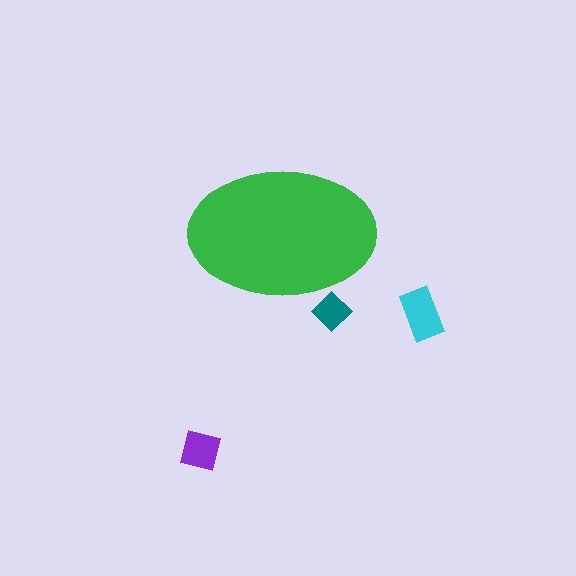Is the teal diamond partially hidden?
Yes, the teal diamond is partially hidden behind the green ellipse.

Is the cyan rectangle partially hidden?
No, the cyan rectangle is fully visible.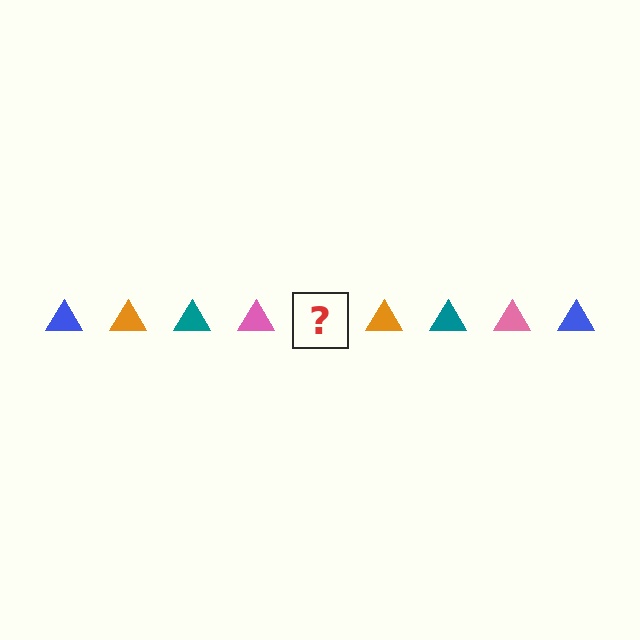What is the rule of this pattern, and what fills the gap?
The rule is that the pattern cycles through blue, orange, teal, pink triangles. The gap should be filled with a blue triangle.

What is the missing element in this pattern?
The missing element is a blue triangle.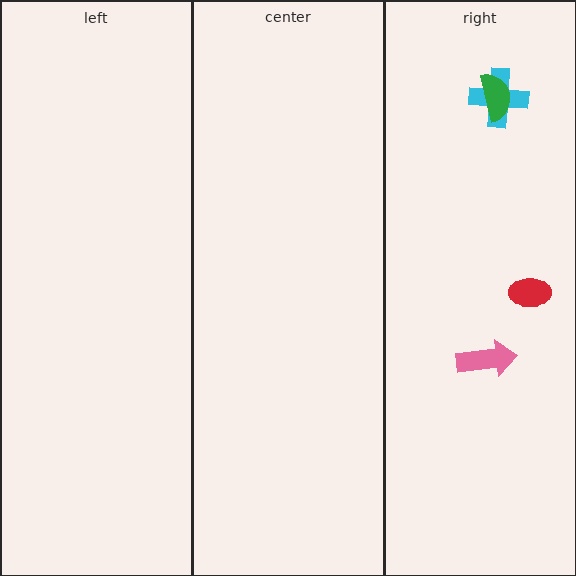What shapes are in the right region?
The cyan cross, the red ellipse, the pink arrow, the green semicircle.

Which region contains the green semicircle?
The right region.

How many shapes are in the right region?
4.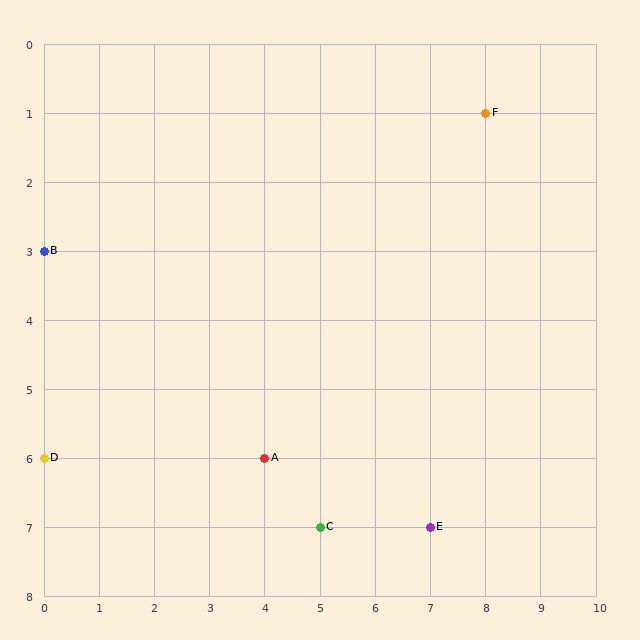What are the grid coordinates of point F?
Point F is at grid coordinates (8, 1).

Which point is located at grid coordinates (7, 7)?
Point E is at (7, 7).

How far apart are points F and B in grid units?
Points F and B are 8 columns and 2 rows apart (about 8.2 grid units diagonally).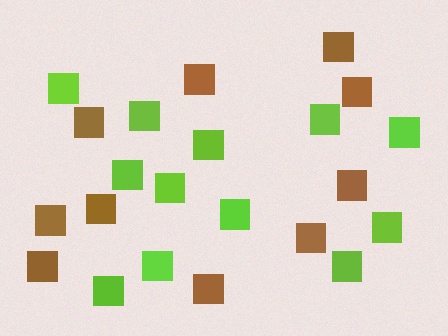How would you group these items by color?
There are 2 groups: one group of lime squares (12) and one group of brown squares (10).